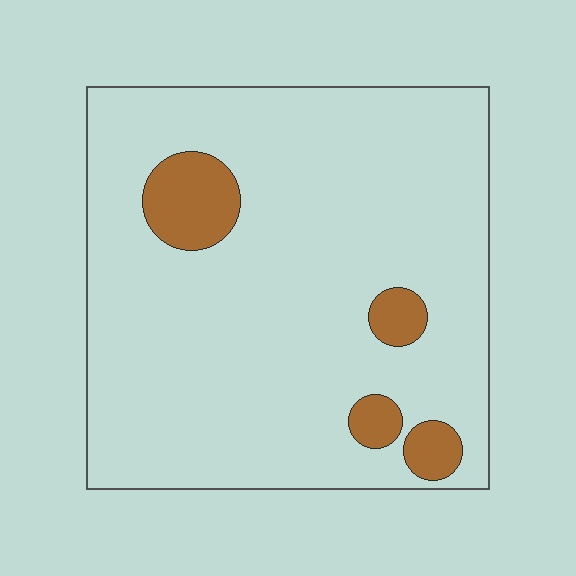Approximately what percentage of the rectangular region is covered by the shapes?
Approximately 10%.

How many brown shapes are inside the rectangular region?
4.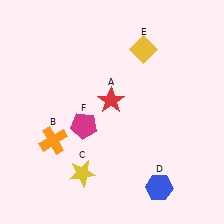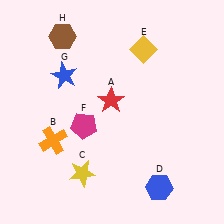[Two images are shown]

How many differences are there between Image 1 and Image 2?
There are 2 differences between the two images.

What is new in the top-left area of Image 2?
A brown hexagon (H) was added in the top-left area of Image 2.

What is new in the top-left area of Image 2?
A blue star (G) was added in the top-left area of Image 2.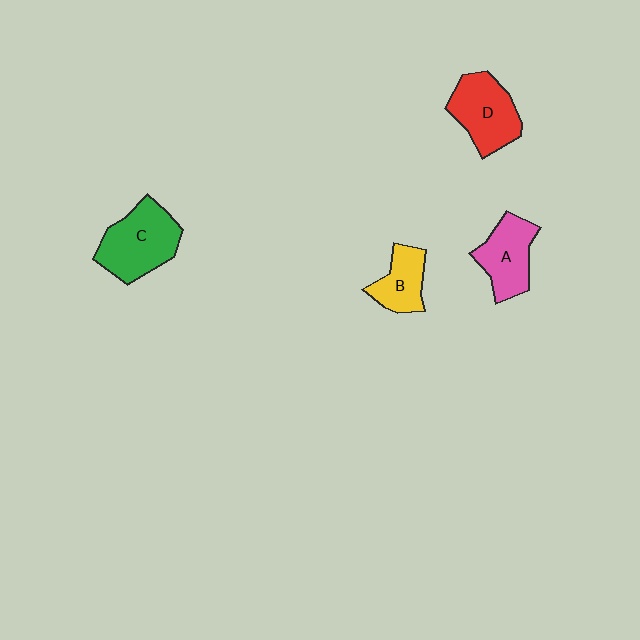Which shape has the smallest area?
Shape B (yellow).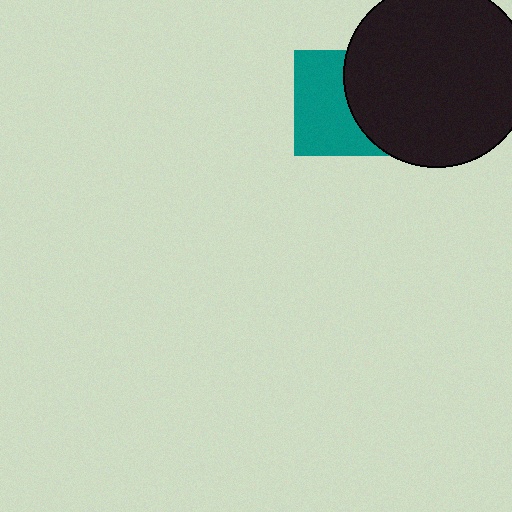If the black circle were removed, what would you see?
You would see the complete teal square.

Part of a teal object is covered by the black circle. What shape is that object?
It is a square.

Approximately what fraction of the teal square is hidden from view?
Roughly 43% of the teal square is hidden behind the black circle.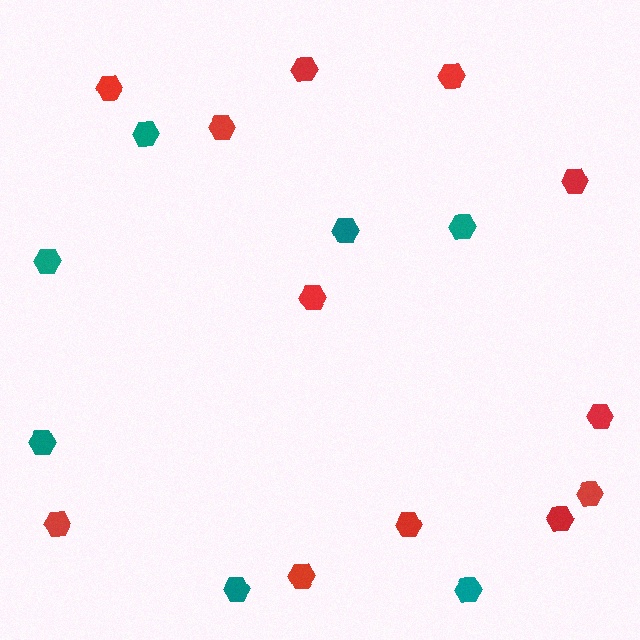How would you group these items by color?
There are 2 groups: one group of teal hexagons (7) and one group of red hexagons (12).